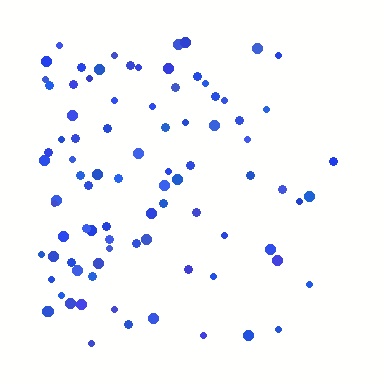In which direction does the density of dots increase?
From right to left, with the left side densest.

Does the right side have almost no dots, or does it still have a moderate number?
Still a moderate number, just noticeably fewer than the left.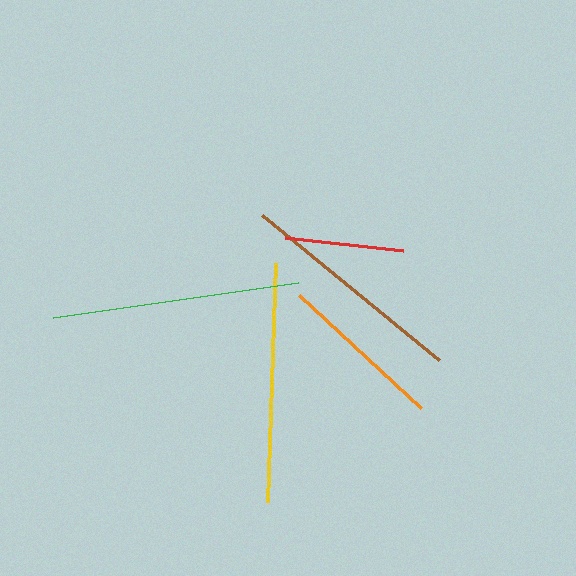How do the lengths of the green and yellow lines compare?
The green and yellow lines are approximately the same length.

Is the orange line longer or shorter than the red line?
The orange line is longer than the red line.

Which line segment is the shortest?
The red line is the shortest at approximately 119 pixels.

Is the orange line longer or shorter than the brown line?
The brown line is longer than the orange line.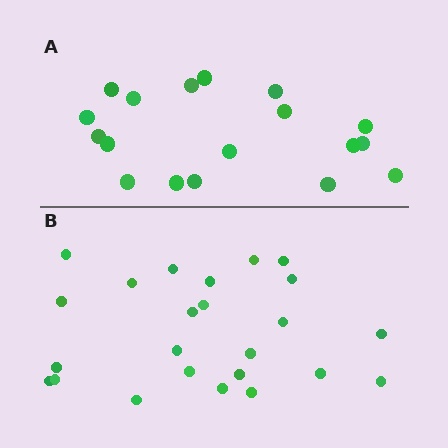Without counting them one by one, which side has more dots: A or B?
Region B (the bottom region) has more dots.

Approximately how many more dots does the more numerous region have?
Region B has about 6 more dots than region A.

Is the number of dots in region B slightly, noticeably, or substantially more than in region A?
Region B has noticeably more, but not dramatically so. The ratio is roughly 1.3 to 1.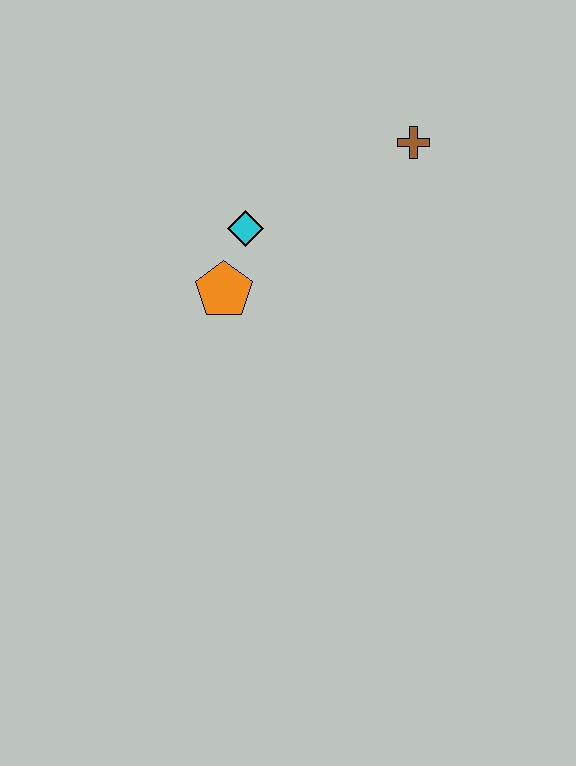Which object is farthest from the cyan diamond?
The brown cross is farthest from the cyan diamond.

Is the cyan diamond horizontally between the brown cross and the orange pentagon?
Yes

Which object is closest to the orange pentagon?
The cyan diamond is closest to the orange pentagon.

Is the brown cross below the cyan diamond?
No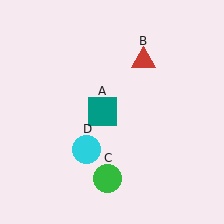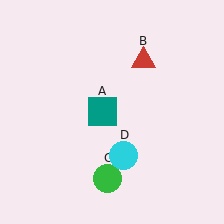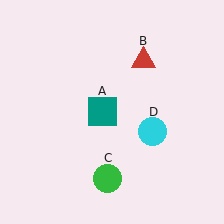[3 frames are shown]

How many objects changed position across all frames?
1 object changed position: cyan circle (object D).